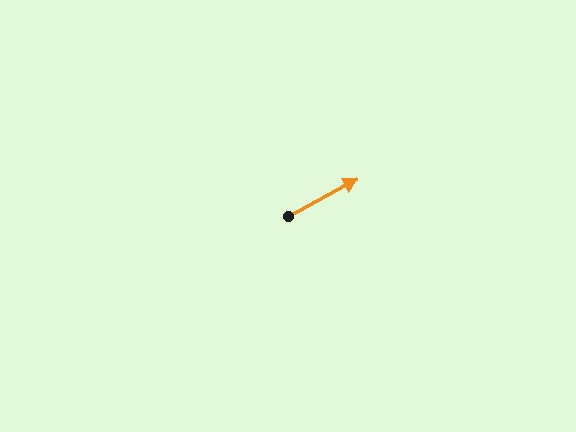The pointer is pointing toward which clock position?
Roughly 2 o'clock.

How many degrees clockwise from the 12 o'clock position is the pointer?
Approximately 62 degrees.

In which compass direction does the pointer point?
Northeast.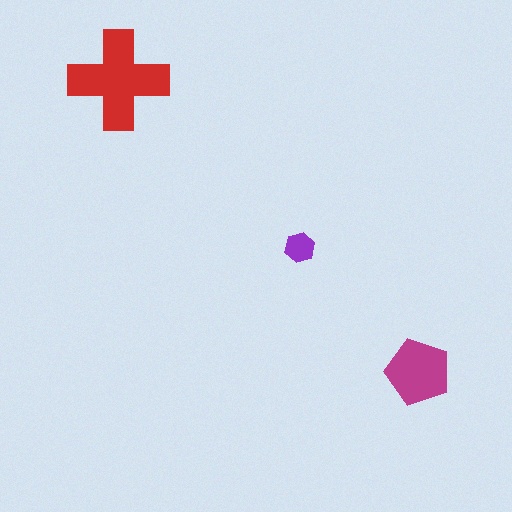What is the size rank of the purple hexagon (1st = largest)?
3rd.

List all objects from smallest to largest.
The purple hexagon, the magenta pentagon, the red cross.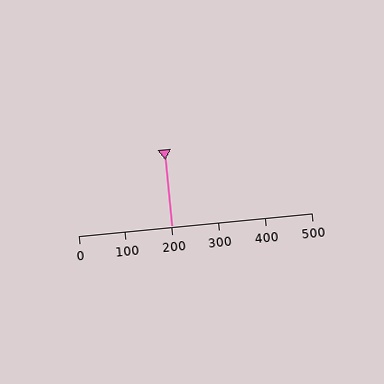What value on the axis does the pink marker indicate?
The marker indicates approximately 200.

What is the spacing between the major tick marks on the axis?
The major ticks are spaced 100 apart.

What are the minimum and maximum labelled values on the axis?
The axis runs from 0 to 500.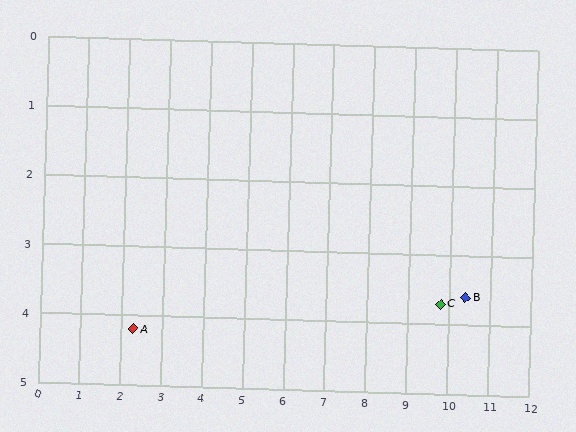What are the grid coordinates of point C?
Point C is at approximately (9.8, 3.7).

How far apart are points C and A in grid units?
Points C and A are about 7.5 grid units apart.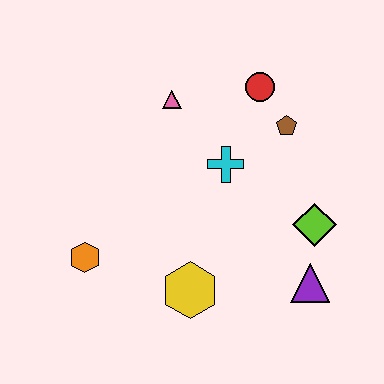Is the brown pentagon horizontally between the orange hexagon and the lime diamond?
Yes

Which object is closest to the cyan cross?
The brown pentagon is closest to the cyan cross.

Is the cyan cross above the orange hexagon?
Yes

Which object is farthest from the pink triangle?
The purple triangle is farthest from the pink triangle.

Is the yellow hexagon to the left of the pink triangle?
No